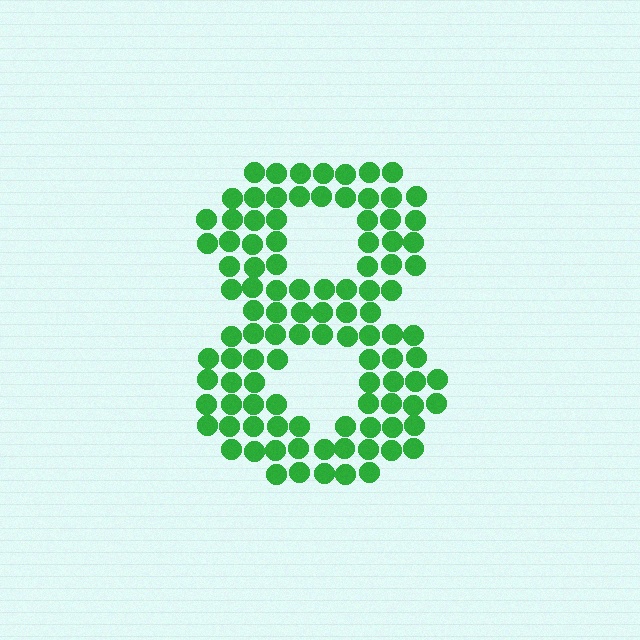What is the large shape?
The large shape is the digit 8.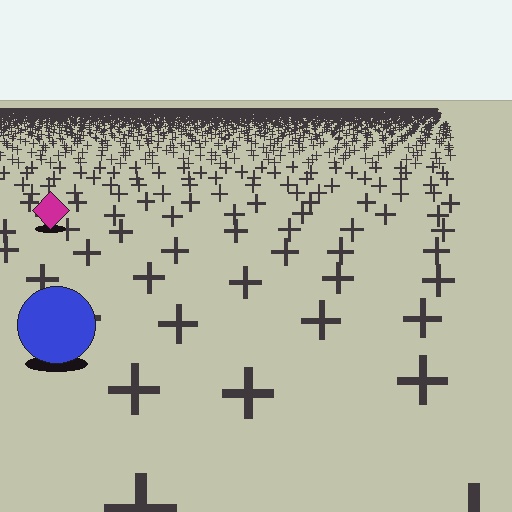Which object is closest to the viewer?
The blue circle is closest. The texture marks near it are larger and more spread out.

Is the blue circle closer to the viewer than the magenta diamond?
Yes. The blue circle is closer — you can tell from the texture gradient: the ground texture is coarser near it.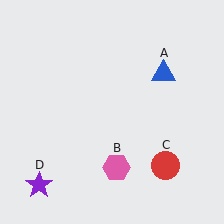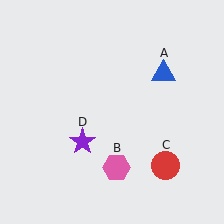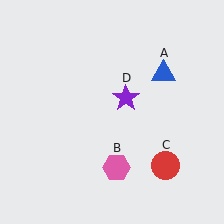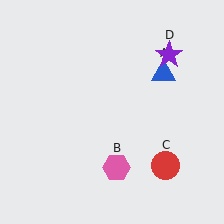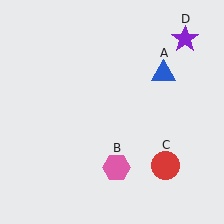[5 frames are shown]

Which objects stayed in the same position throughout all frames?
Blue triangle (object A) and pink hexagon (object B) and red circle (object C) remained stationary.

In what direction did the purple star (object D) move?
The purple star (object D) moved up and to the right.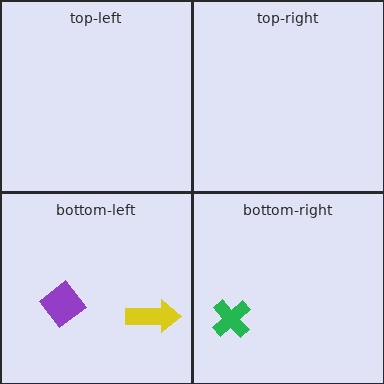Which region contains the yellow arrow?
The bottom-left region.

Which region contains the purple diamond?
The bottom-left region.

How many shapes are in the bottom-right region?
1.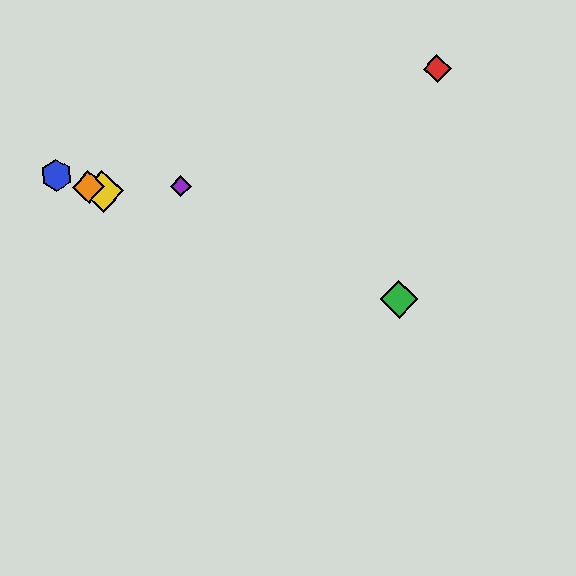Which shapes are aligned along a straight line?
The blue hexagon, the green diamond, the yellow diamond, the orange diamond are aligned along a straight line.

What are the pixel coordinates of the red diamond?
The red diamond is at (437, 68).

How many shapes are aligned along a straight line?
4 shapes (the blue hexagon, the green diamond, the yellow diamond, the orange diamond) are aligned along a straight line.